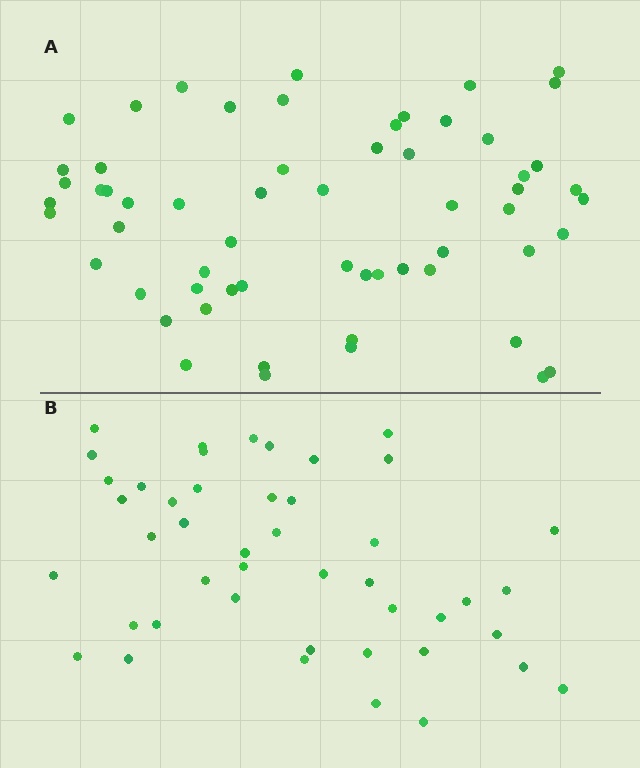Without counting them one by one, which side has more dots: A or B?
Region A (the top region) has more dots.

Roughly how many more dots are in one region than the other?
Region A has approximately 15 more dots than region B.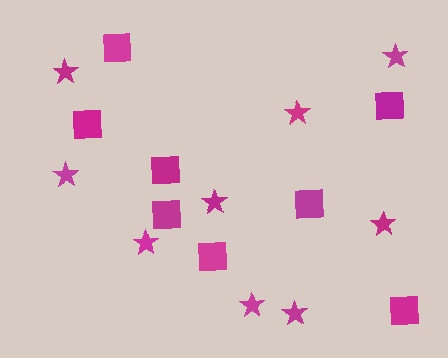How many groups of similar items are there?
There are 2 groups: one group of stars (9) and one group of squares (8).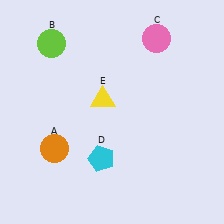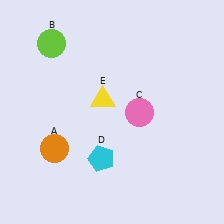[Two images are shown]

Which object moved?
The pink circle (C) moved down.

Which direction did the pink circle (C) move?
The pink circle (C) moved down.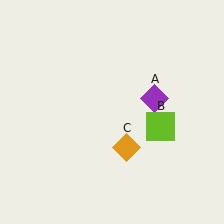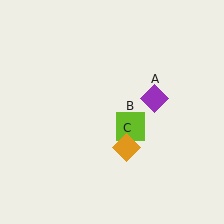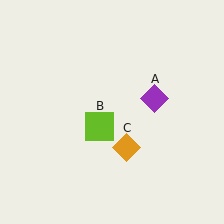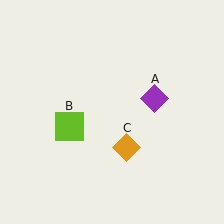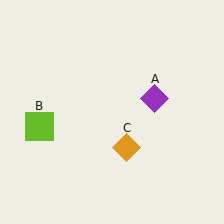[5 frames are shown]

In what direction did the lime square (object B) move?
The lime square (object B) moved left.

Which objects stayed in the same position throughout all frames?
Purple diamond (object A) and orange diamond (object C) remained stationary.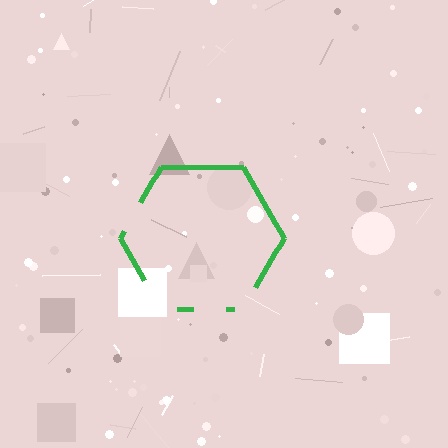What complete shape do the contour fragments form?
The contour fragments form a hexagon.